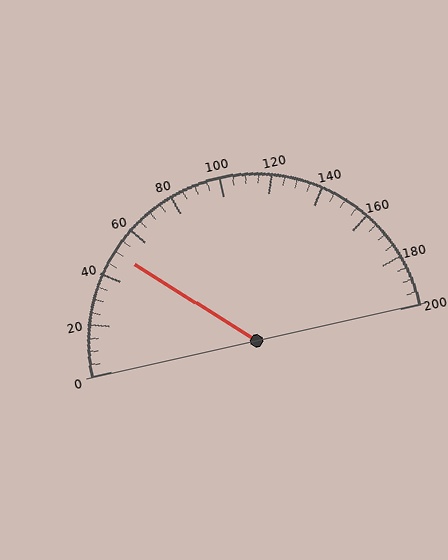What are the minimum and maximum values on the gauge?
The gauge ranges from 0 to 200.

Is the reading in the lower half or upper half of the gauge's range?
The reading is in the lower half of the range (0 to 200).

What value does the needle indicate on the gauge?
The needle indicates approximately 50.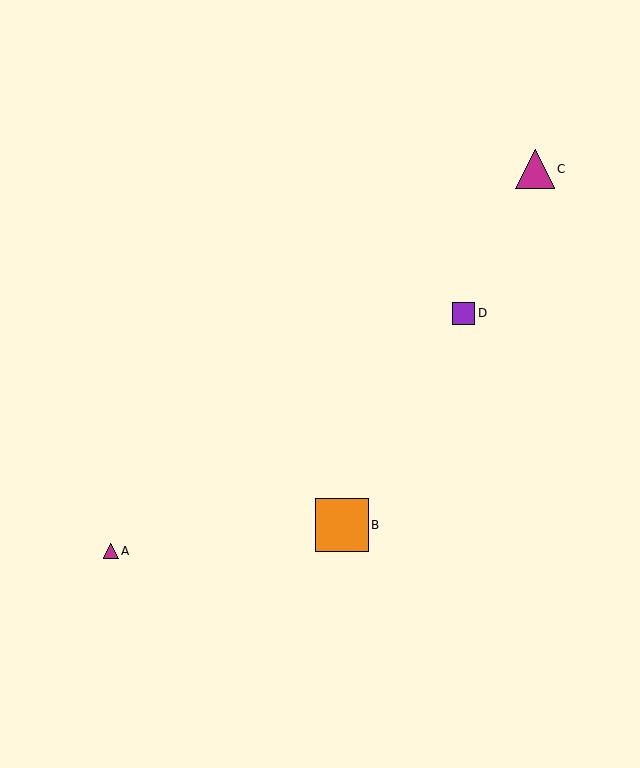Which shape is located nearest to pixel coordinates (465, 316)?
The purple square (labeled D) at (464, 313) is nearest to that location.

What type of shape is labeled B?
Shape B is an orange square.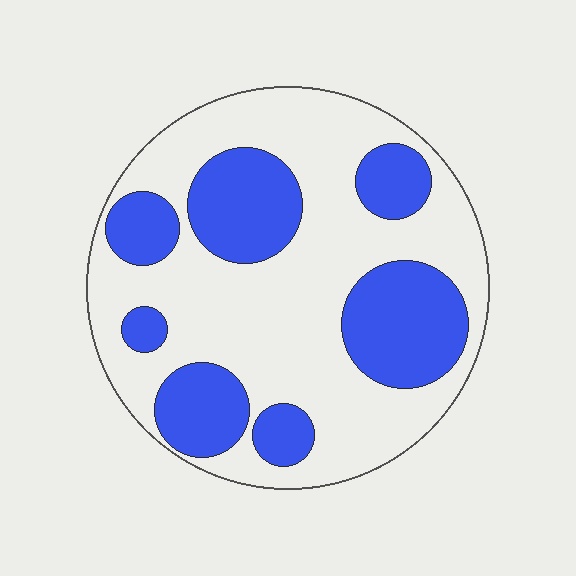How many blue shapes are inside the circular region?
7.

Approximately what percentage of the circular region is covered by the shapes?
Approximately 35%.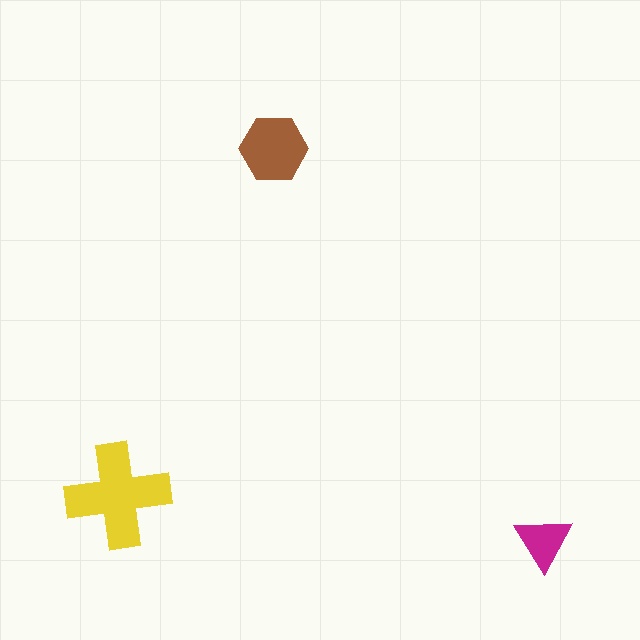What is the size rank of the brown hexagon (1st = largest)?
2nd.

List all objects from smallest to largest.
The magenta triangle, the brown hexagon, the yellow cross.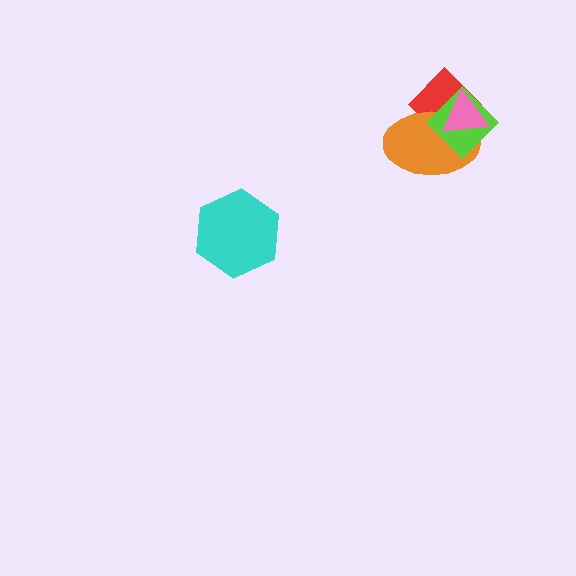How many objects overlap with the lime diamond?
3 objects overlap with the lime diamond.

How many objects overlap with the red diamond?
3 objects overlap with the red diamond.